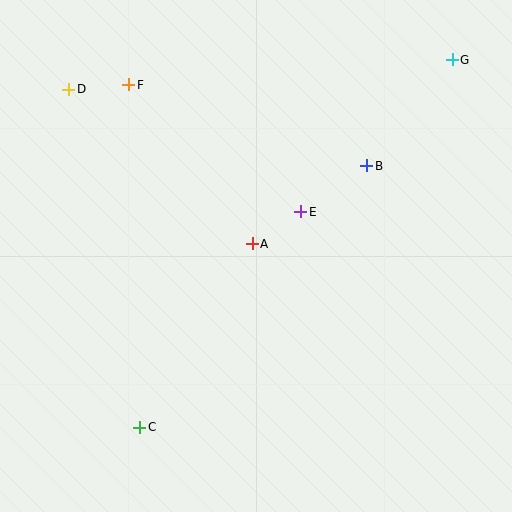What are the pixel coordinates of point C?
Point C is at (140, 428).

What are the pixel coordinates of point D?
Point D is at (69, 89).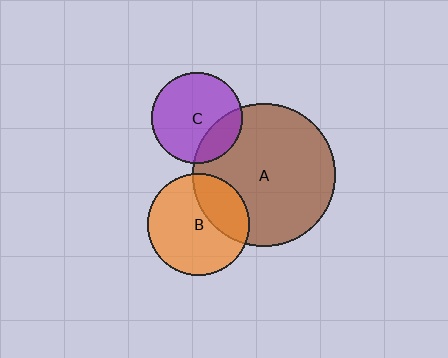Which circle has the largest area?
Circle A (brown).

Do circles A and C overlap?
Yes.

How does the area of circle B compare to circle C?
Approximately 1.3 times.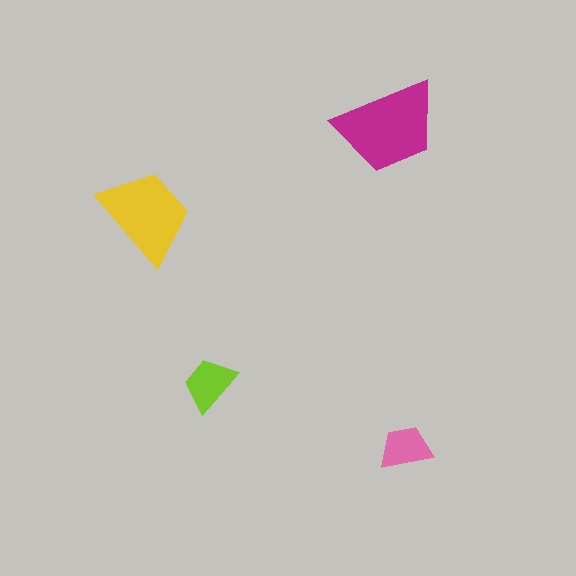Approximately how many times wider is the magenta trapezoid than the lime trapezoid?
About 2 times wider.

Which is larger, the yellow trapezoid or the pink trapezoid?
The yellow one.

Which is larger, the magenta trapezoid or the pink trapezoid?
The magenta one.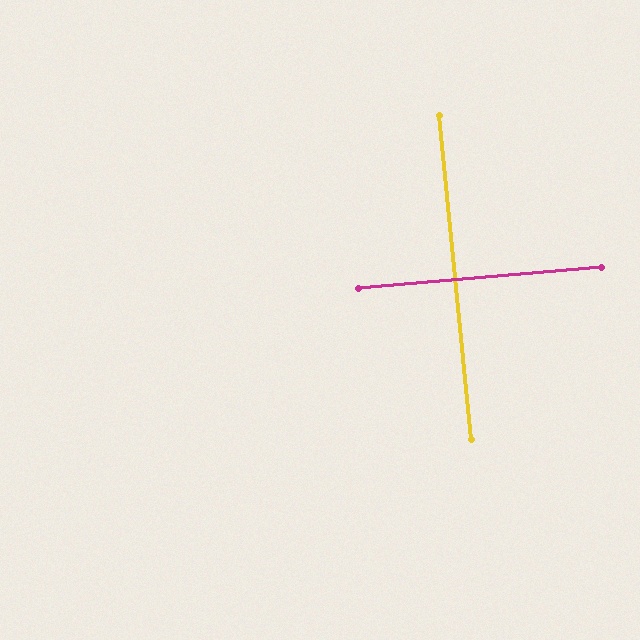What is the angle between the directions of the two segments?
Approximately 89 degrees.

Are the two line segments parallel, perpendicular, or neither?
Perpendicular — they meet at approximately 89°.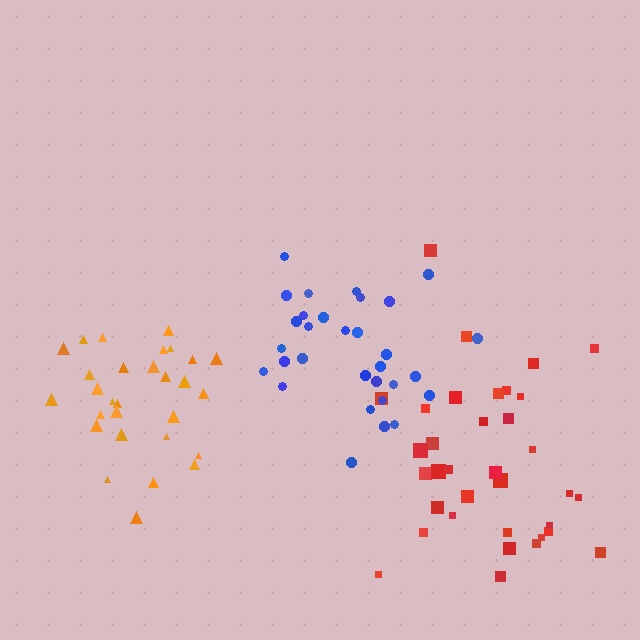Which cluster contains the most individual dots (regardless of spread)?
Red (35).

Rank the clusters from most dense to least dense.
orange, blue, red.